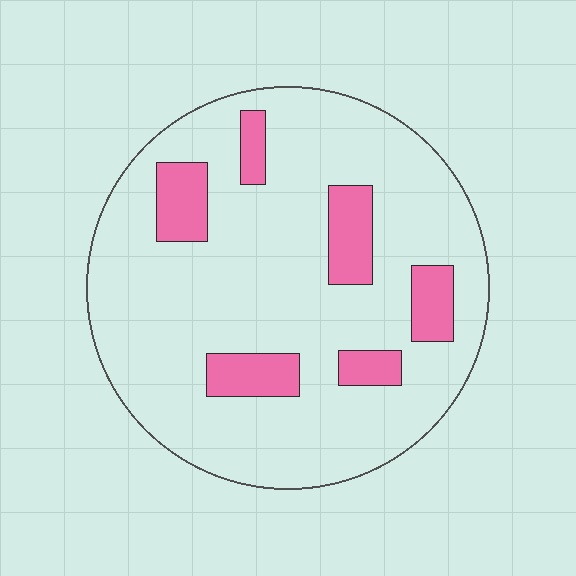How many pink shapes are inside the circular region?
6.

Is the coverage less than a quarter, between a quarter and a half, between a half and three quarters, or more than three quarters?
Less than a quarter.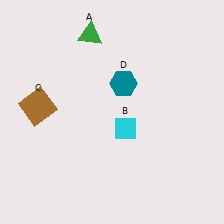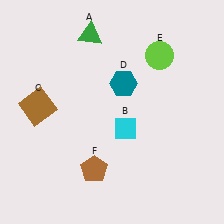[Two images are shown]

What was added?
A lime circle (E), a brown pentagon (F) were added in Image 2.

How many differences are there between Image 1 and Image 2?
There are 2 differences between the two images.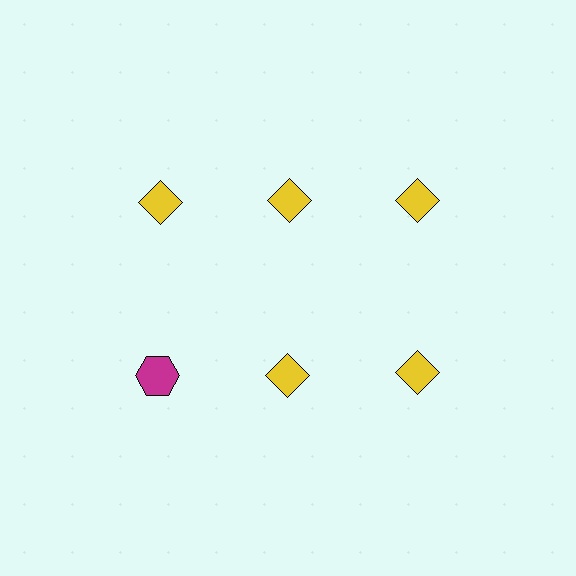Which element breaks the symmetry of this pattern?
The magenta hexagon in the second row, leftmost column breaks the symmetry. All other shapes are yellow diamonds.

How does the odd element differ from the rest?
It differs in both color (magenta instead of yellow) and shape (hexagon instead of diamond).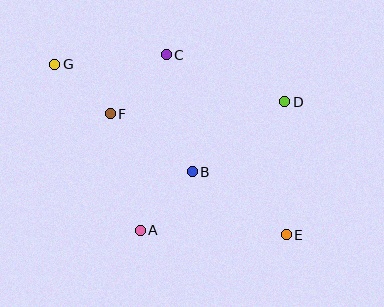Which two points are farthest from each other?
Points E and G are farthest from each other.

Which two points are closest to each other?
Points F and G are closest to each other.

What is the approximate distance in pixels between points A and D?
The distance between A and D is approximately 194 pixels.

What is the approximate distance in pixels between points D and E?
The distance between D and E is approximately 133 pixels.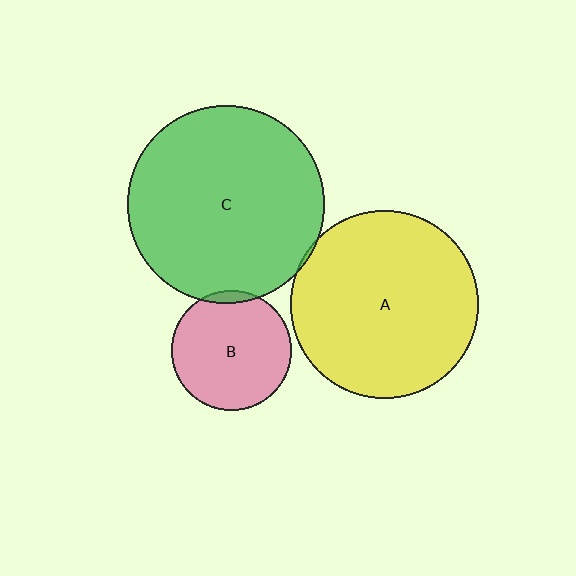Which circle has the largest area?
Circle C (green).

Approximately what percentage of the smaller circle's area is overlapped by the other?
Approximately 5%.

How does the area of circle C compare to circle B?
Approximately 2.7 times.